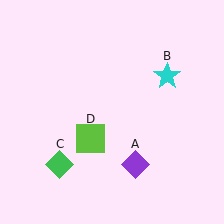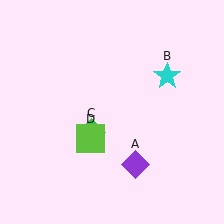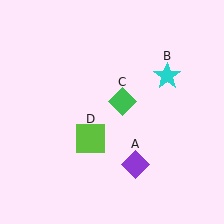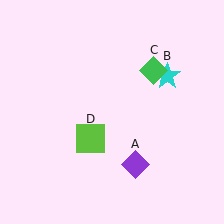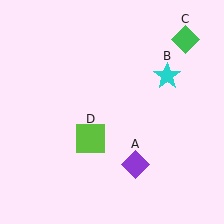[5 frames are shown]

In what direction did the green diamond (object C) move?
The green diamond (object C) moved up and to the right.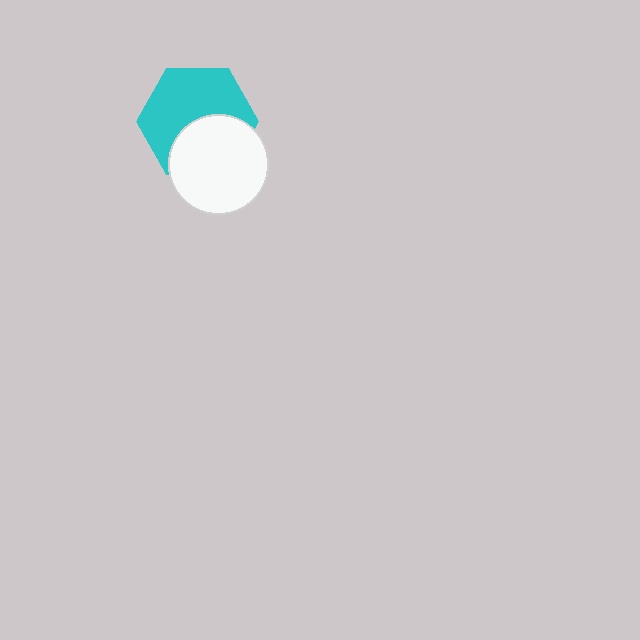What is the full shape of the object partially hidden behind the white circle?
The partially hidden object is a cyan hexagon.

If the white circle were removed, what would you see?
You would see the complete cyan hexagon.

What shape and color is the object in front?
The object in front is a white circle.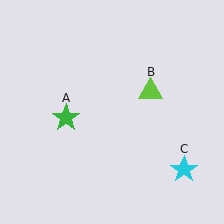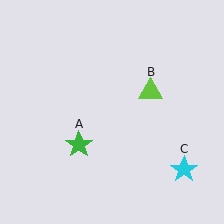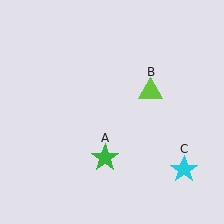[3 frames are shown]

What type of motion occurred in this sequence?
The green star (object A) rotated counterclockwise around the center of the scene.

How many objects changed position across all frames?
1 object changed position: green star (object A).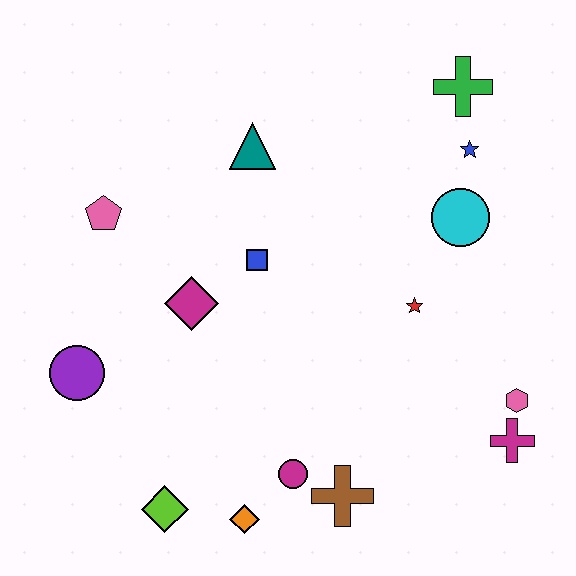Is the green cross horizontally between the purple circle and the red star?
No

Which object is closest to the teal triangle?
The blue square is closest to the teal triangle.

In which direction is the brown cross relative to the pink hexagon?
The brown cross is to the left of the pink hexagon.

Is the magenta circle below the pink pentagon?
Yes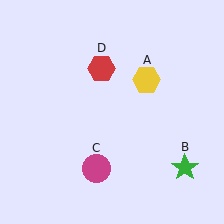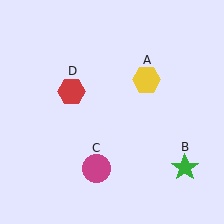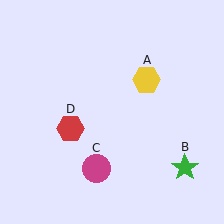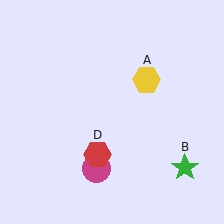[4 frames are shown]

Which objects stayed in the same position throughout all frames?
Yellow hexagon (object A) and green star (object B) and magenta circle (object C) remained stationary.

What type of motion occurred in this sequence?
The red hexagon (object D) rotated counterclockwise around the center of the scene.